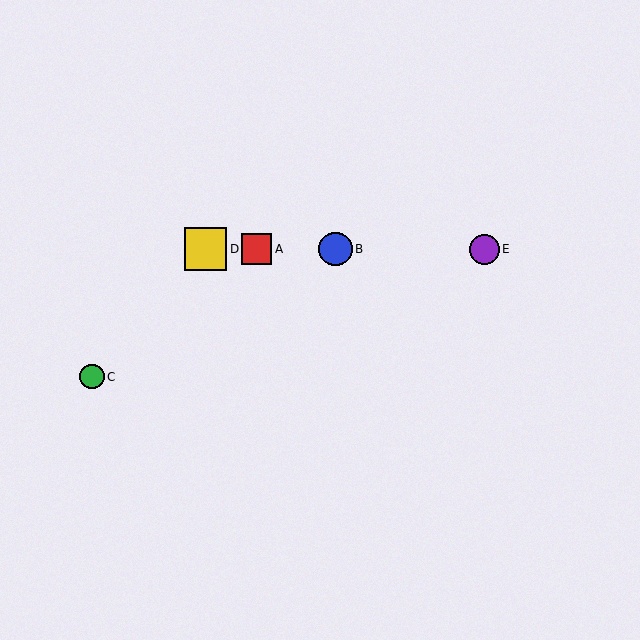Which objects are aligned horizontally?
Objects A, B, D, E are aligned horizontally.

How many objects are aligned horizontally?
4 objects (A, B, D, E) are aligned horizontally.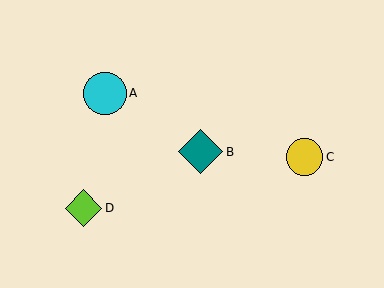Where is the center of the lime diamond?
The center of the lime diamond is at (83, 208).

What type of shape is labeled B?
Shape B is a teal diamond.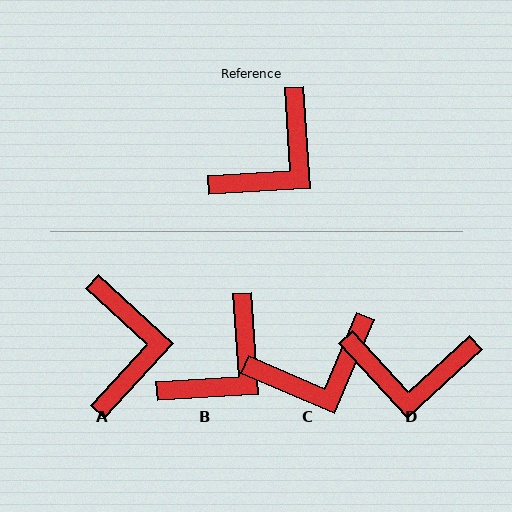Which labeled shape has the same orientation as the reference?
B.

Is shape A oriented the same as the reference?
No, it is off by about 44 degrees.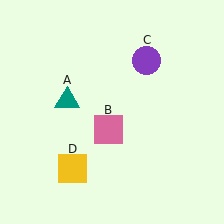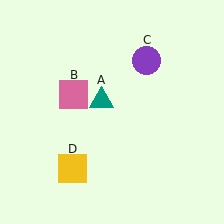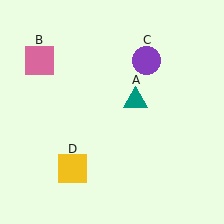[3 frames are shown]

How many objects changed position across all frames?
2 objects changed position: teal triangle (object A), pink square (object B).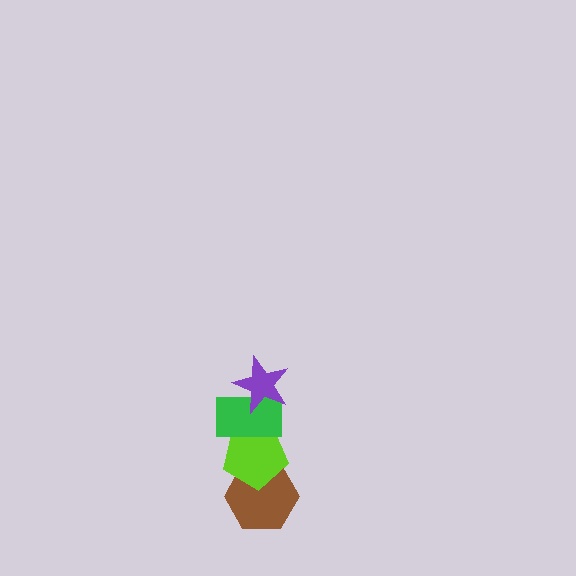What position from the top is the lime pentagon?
The lime pentagon is 3rd from the top.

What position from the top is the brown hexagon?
The brown hexagon is 4th from the top.